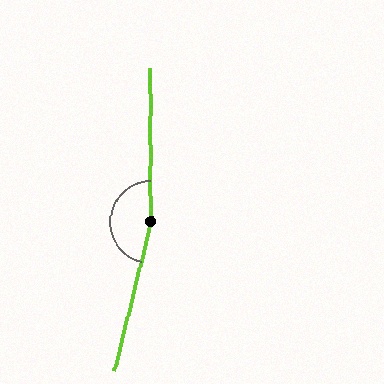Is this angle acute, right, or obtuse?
It is obtuse.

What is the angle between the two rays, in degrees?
Approximately 166 degrees.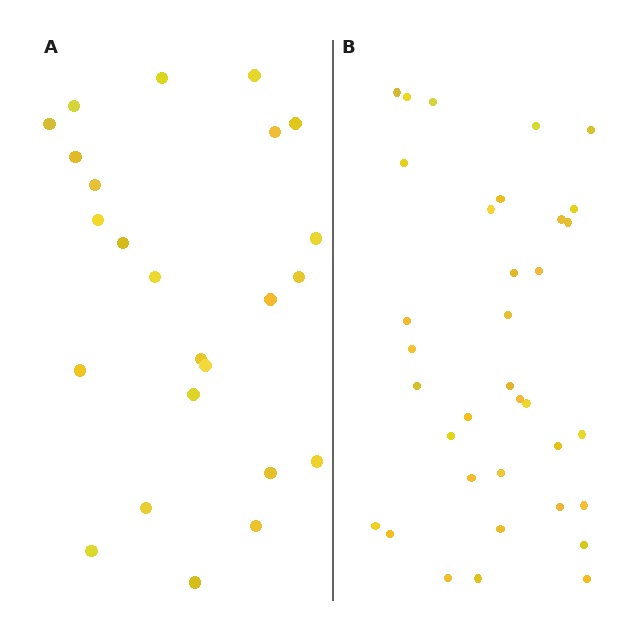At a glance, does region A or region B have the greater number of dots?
Region B (the right region) has more dots.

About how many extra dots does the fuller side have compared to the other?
Region B has roughly 12 or so more dots than region A.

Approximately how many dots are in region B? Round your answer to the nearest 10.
About 40 dots. (The exact count is 35, which rounds to 40.)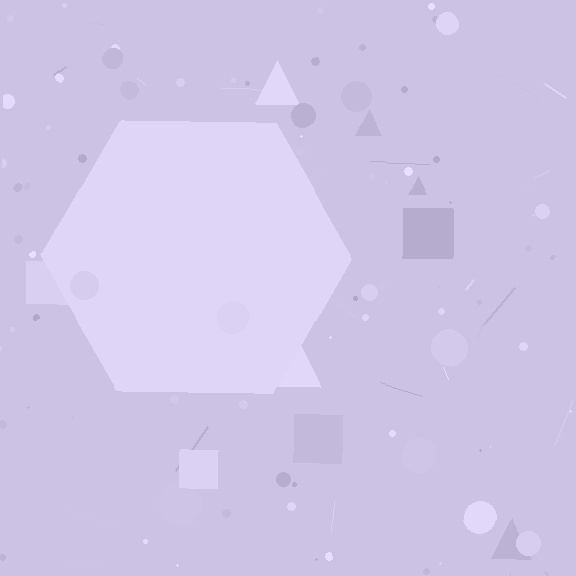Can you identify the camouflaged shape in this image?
The camouflaged shape is a hexagon.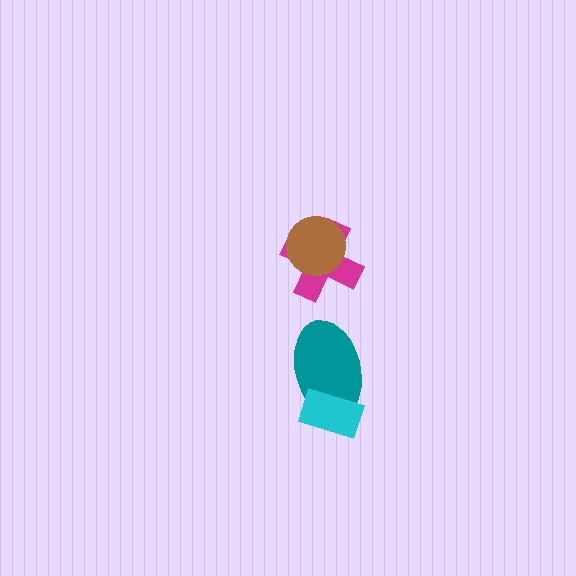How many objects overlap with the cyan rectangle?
1 object overlaps with the cyan rectangle.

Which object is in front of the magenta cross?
The brown circle is in front of the magenta cross.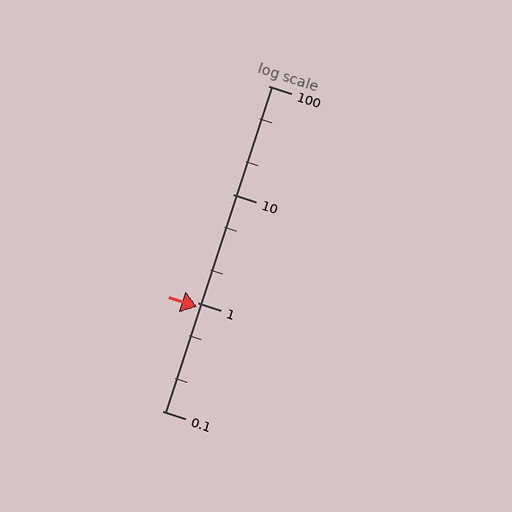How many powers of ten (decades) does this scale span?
The scale spans 3 decades, from 0.1 to 100.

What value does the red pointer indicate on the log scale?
The pointer indicates approximately 0.91.